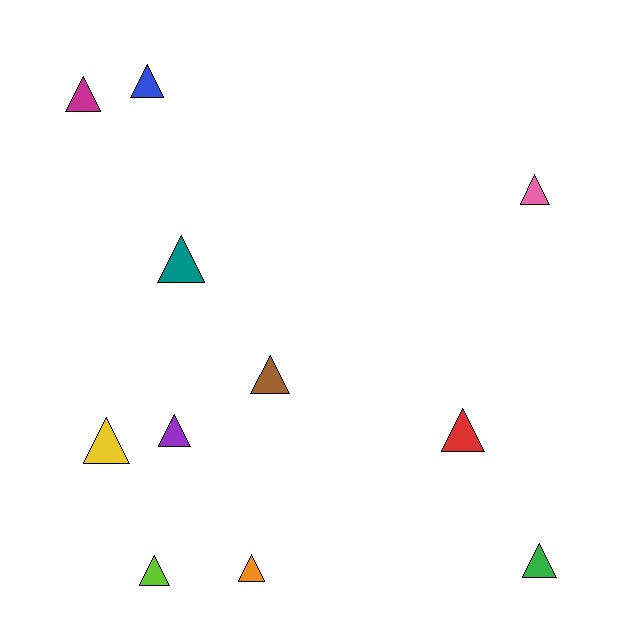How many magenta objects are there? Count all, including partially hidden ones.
There is 1 magenta object.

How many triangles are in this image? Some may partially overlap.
There are 11 triangles.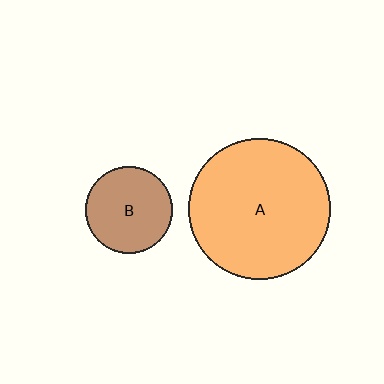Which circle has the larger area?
Circle A (orange).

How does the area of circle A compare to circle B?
Approximately 2.6 times.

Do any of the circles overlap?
No, none of the circles overlap.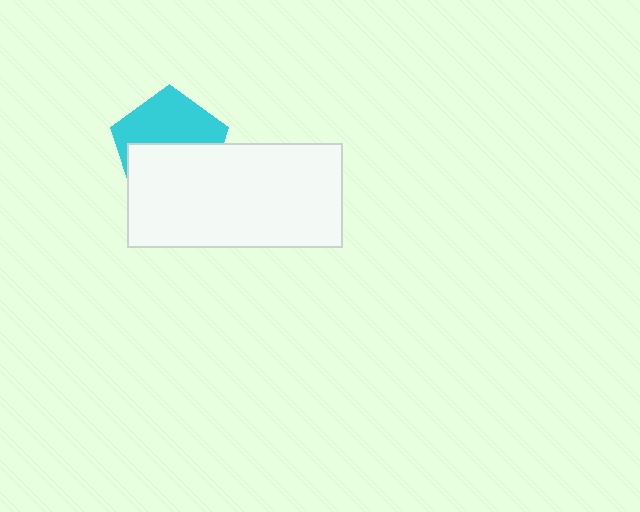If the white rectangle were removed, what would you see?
You would see the complete cyan pentagon.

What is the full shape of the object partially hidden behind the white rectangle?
The partially hidden object is a cyan pentagon.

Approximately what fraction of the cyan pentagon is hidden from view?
Roughly 50% of the cyan pentagon is hidden behind the white rectangle.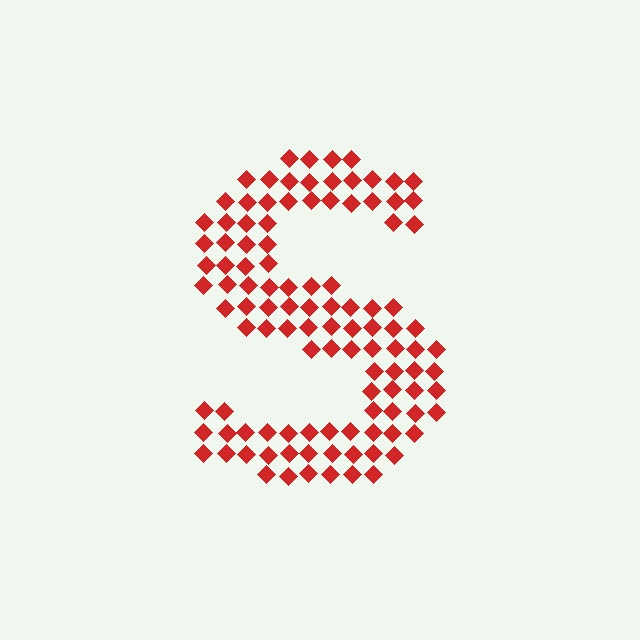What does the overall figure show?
The overall figure shows the letter S.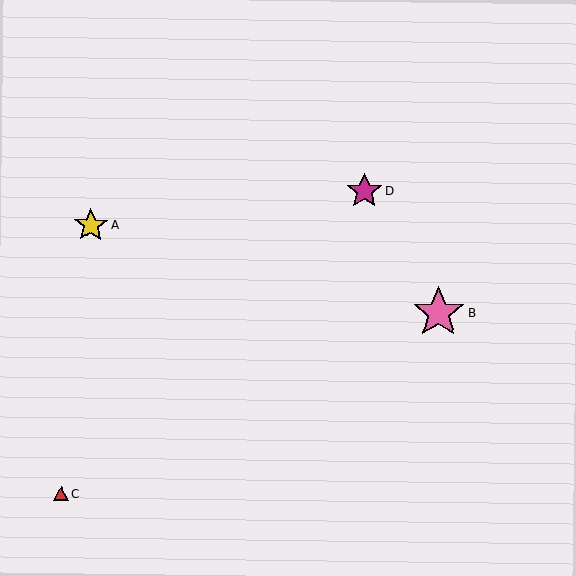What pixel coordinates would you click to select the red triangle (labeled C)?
Click at (61, 494) to select the red triangle C.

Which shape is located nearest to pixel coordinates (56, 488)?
The red triangle (labeled C) at (61, 494) is nearest to that location.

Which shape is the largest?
The pink star (labeled B) is the largest.